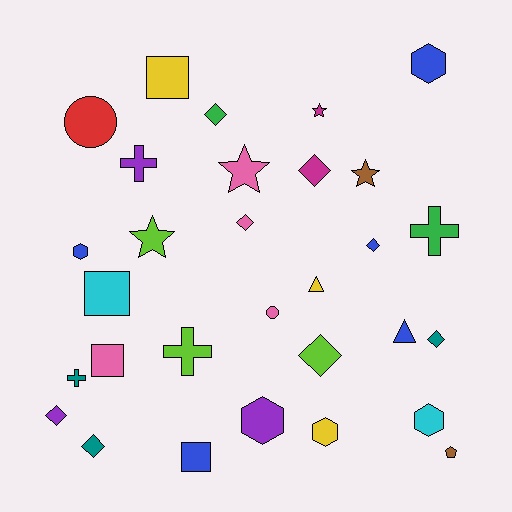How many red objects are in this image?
There is 1 red object.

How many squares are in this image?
There are 4 squares.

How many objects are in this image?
There are 30 objects.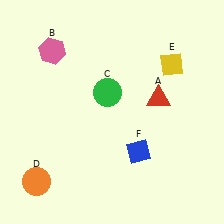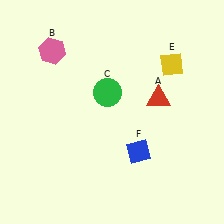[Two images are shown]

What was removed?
The orange circle (D) was removed in Image 2.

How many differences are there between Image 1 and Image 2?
There is 1 difference between the two images.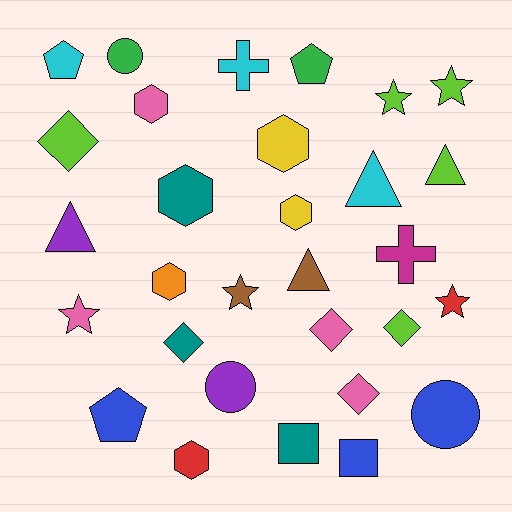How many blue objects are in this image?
There are 3 blue objects.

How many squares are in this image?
There are 2 squares.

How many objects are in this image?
There are 30 objects.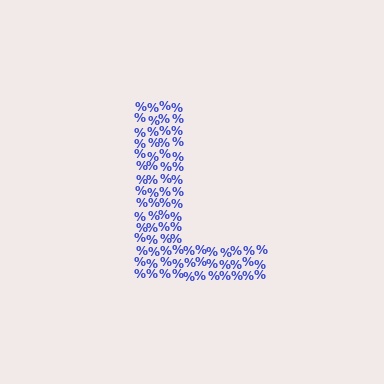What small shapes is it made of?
It is made of small percent signs.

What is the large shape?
The large shape is the letter L.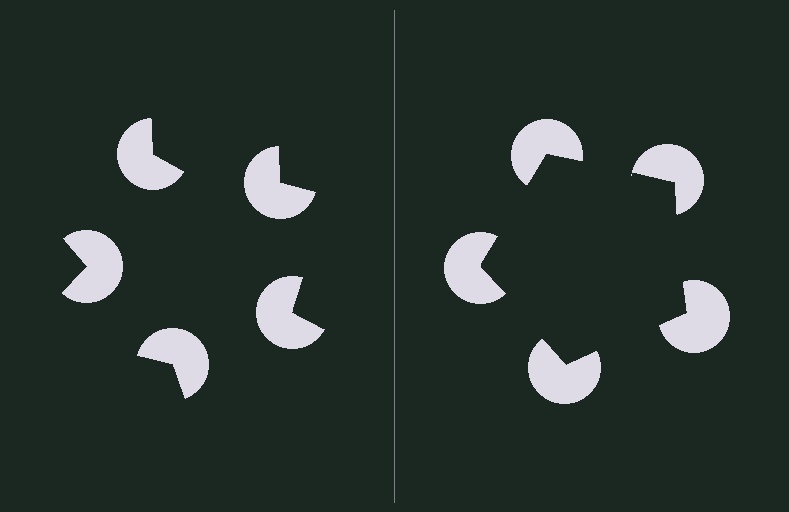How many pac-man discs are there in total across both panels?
10 — 5 on each side.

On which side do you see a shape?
An illusory pentagon appears on the right side. On the left side the wedge cuts are rotated, so no coherent shape forms.